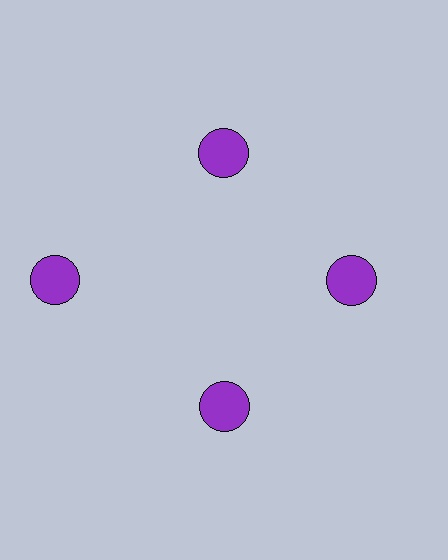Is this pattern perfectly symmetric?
No. The 4 purple circles are arranged in a ring, but one element near the 9 o'clock position is pushed outward from the center, breaking the 4-fold rotational symmetry.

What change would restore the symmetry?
The symmetry would be restored by moving it inward, back onto the ring so that all 4 circles sit at equal angles and equal distance from the center.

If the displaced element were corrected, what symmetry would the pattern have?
It would have 4-fold rotational symmetry — the pattern would map onto itself every 90 degrees.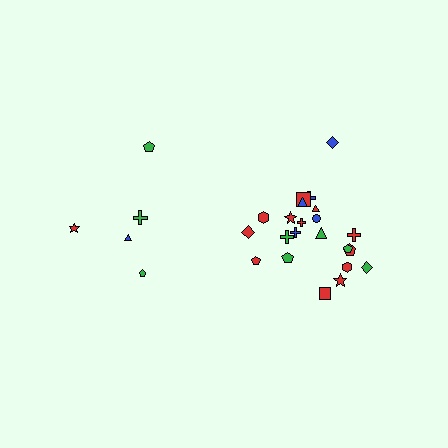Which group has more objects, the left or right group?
The right group.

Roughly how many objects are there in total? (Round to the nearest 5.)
Roughly 25 objects in total.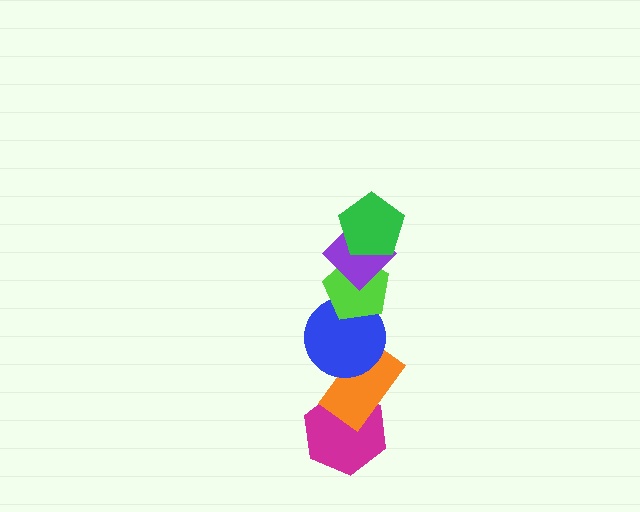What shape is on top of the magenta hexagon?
The orange rectangle is on top of the magenta hexagon.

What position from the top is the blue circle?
The blue circle is 4th from the top.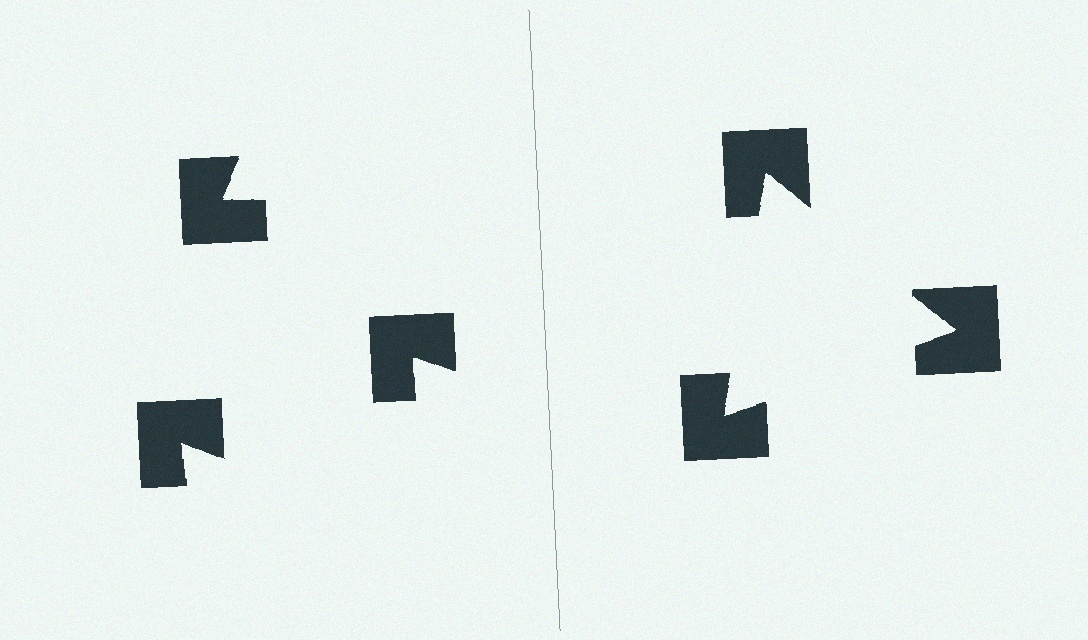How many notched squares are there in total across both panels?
6 — 3 on each side.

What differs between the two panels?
The notched squares are positioned identically on both sides; only the wedge orientations differ. On the right they align to a triangle; on the left they are misaligned.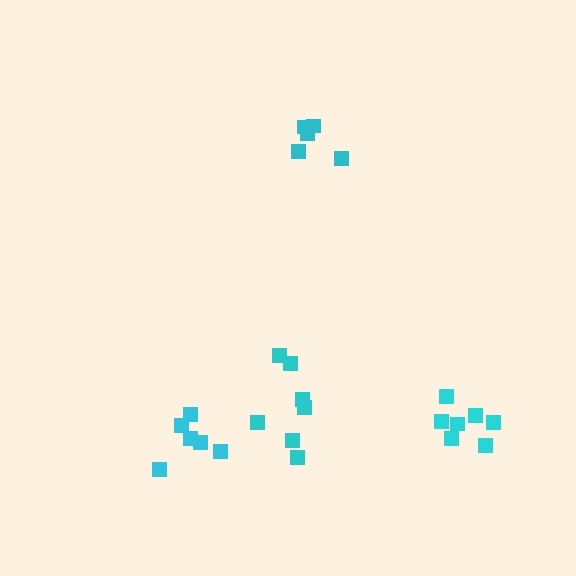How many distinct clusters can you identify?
There are 4 distinct clusters.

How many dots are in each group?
Group 1: 7 dots, Group 2: 7 dots, Group 3: 5 dots, Group 4: 6 dots (25 total).